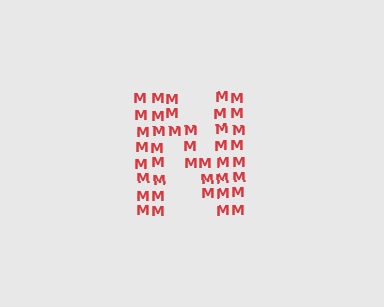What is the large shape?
The large shape is the letter N.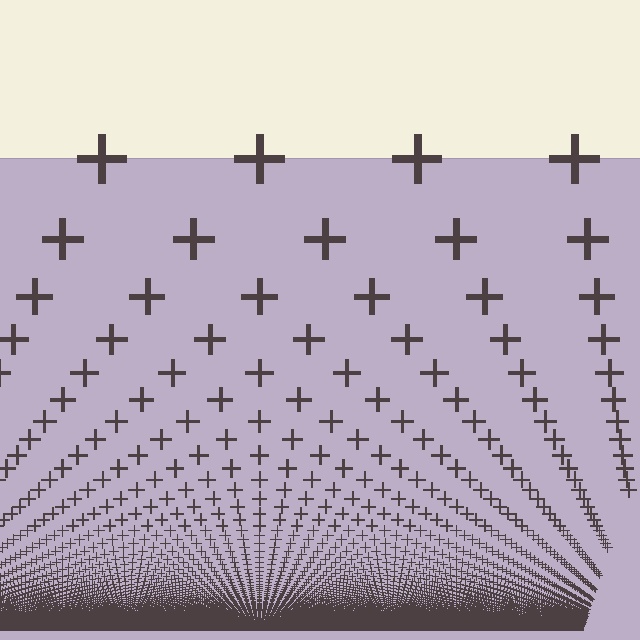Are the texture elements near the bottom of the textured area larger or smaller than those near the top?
Smaller. The gradient is inverted — elements near the bottom are smaller and denser.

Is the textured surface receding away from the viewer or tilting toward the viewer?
The surface appears to tilt toward the viewer. Texture elements get larger and sparser toward the top.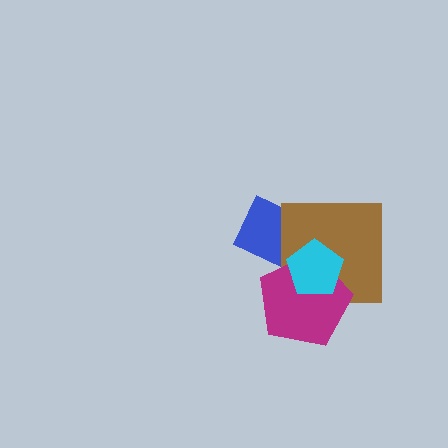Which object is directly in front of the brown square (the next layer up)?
The magenta pentagon is directly in front of the brown square.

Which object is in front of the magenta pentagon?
The cyan pentagon is in front of the magenta pentagon.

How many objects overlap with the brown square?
3 objects overlap with the brown square.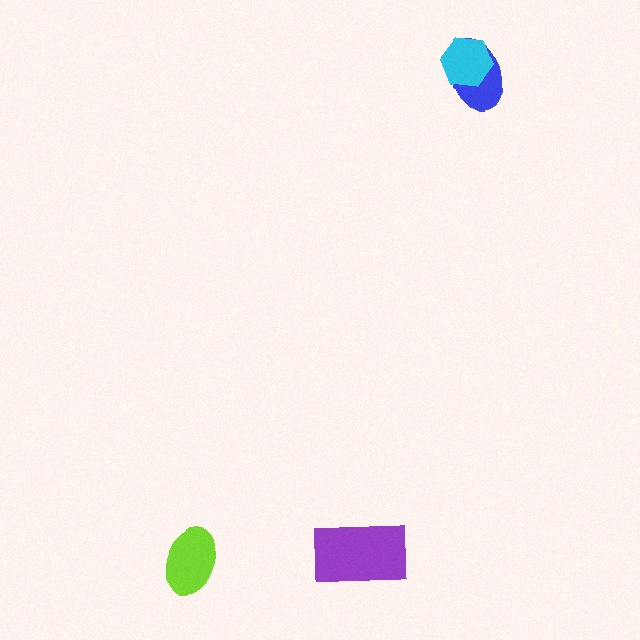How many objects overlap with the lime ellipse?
0 objects overlap with the lime ellipse.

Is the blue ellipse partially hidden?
Yes, it is partially covered by another shape.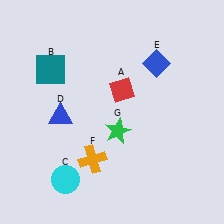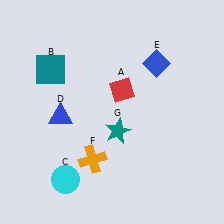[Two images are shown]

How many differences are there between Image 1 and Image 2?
There is 1 difference between the two images.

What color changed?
The star (G) changed from green in Image 1 to teal in Image 2.